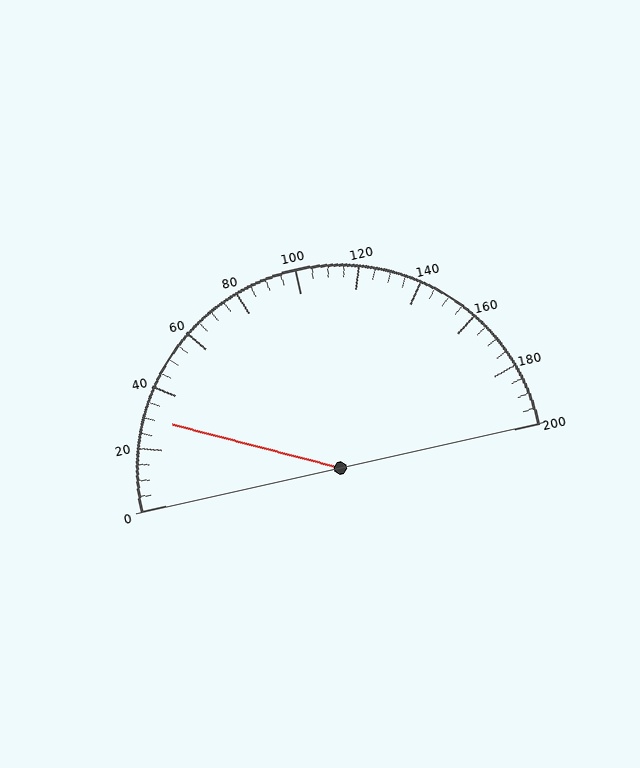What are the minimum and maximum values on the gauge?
The gauge ranges from 0 to 200.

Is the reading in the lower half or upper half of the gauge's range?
The reading is in the lower half of the range (0 to 200).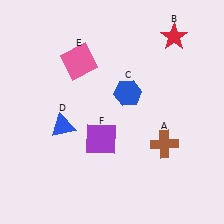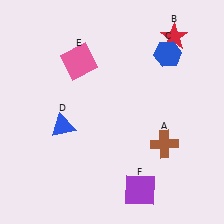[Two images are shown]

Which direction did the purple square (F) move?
The purple square (F) moved down.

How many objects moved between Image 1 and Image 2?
2 objects moved between the two images.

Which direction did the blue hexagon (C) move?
The blue hexagon (C) moved right.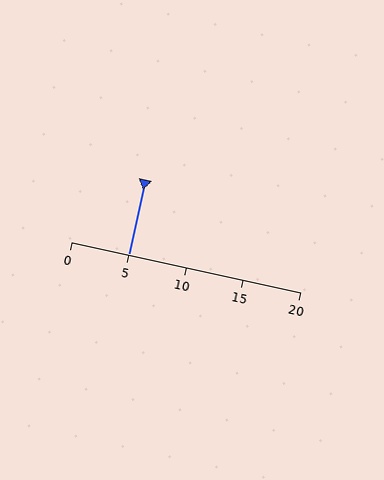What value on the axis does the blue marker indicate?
The marker indicates approximately 5.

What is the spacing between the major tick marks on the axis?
The major ticks are spaced 5 apart.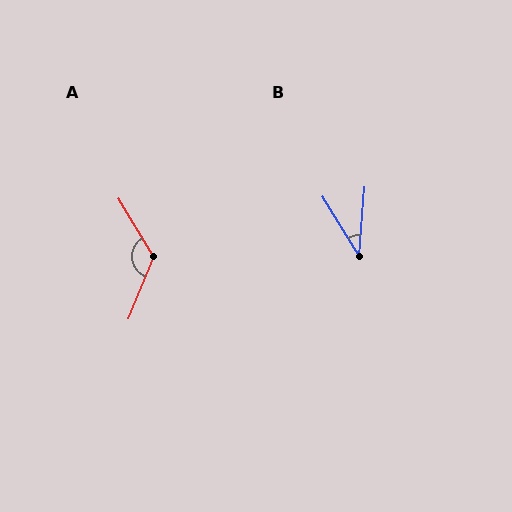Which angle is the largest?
A, at approximately 126 degrees.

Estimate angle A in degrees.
Approximately 126 degrees.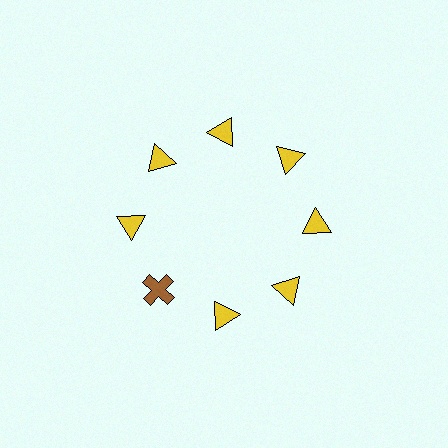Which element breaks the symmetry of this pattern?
The brown cross at roughly the 8 o'clock position breaks the symmetry. All other shapes are yellow triangles.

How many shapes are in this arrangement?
There are 8 shapes arranged in a ring pattern.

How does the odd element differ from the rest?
It differs in both color (brown instead of yellow) and shape (cross instead of triangle).